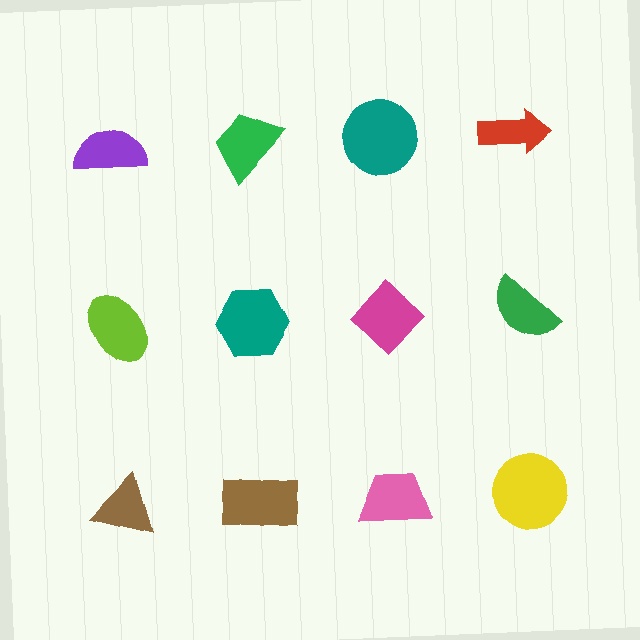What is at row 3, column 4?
A yellow circle.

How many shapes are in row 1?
4 shapes.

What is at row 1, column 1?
A purple semicircle.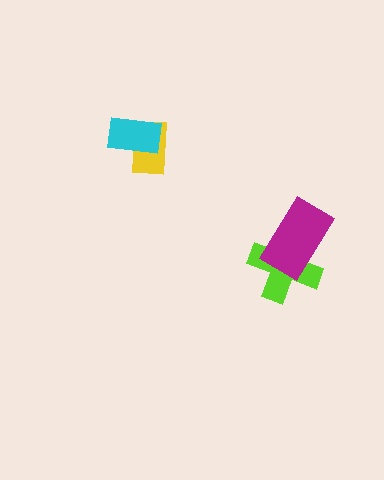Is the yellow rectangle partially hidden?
Yes, it is partially covered by another shape.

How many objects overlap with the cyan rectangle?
1 object overlaps with the cyan rectangle.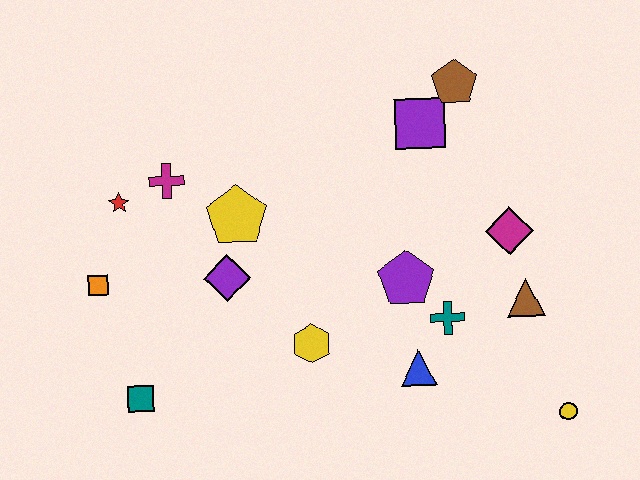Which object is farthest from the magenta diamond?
The orange square is farthest from the magenta diamond.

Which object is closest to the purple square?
The brown pentagon is closest to the purple square.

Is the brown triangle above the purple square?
No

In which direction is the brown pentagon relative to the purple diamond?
The brown pentagon is to the right of the purple diamond.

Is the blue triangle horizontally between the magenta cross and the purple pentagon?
No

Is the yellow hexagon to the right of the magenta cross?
Yes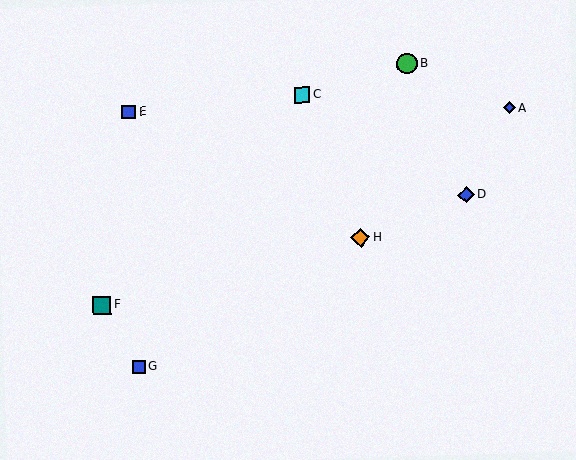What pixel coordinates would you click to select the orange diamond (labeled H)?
Click at (360, 238) to select the orange diamond H.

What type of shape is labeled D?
Shape D is a blue diamond.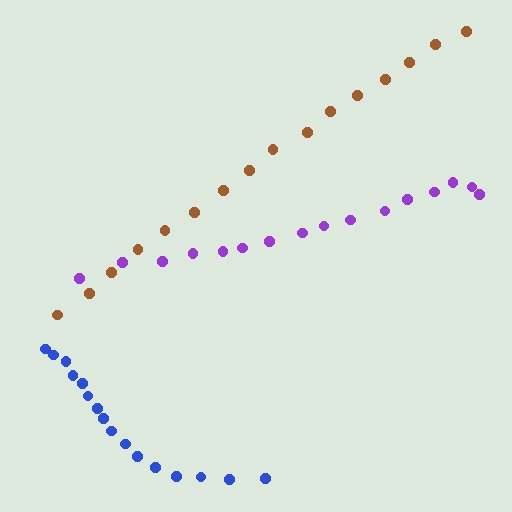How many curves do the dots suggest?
There are 3 distinct paths.